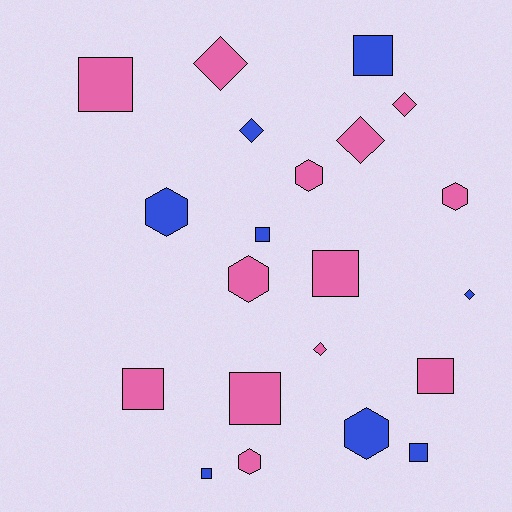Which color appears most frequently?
Pink, with 13 objects.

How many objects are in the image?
There are 21 objects.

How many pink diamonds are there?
There are 4 pink diamonds.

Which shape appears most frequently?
Square, with 9 objects.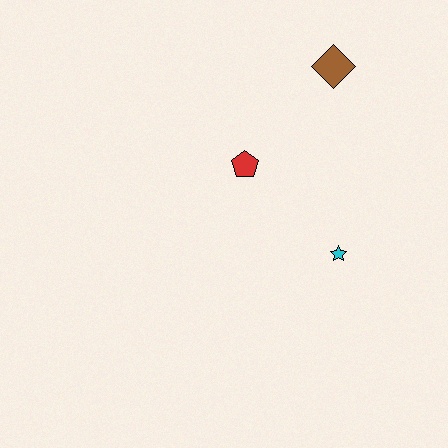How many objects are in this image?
There are 3 objects.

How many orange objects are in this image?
There are no orange objects.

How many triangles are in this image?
There are no triangles.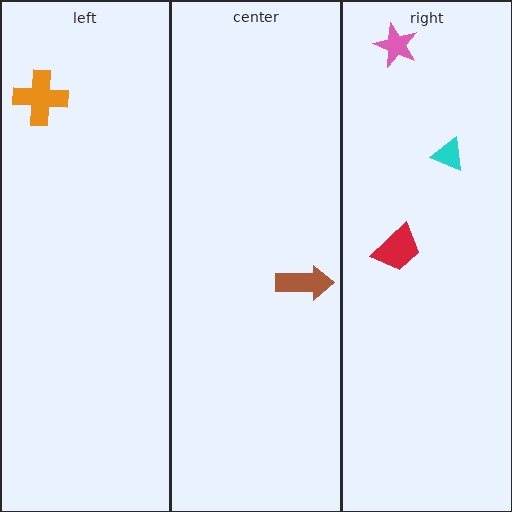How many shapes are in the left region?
1.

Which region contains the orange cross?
The left region.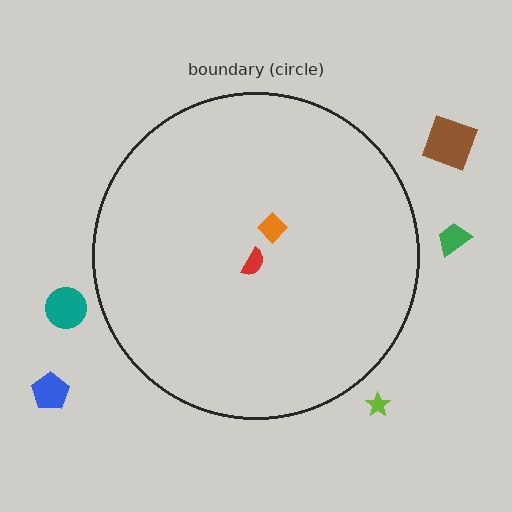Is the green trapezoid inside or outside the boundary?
Outside.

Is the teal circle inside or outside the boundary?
Outside.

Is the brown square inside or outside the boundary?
Outside.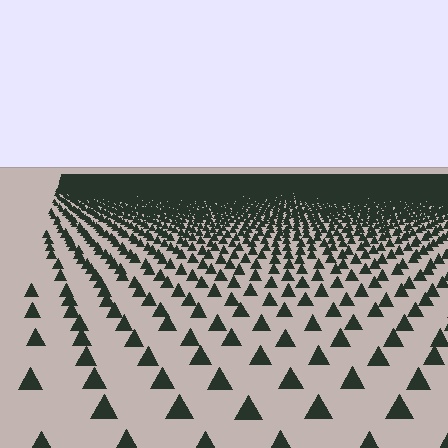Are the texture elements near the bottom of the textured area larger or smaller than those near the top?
Larger. Near the bottom, elements are closer to the viewer and appear at a bigger on-screen size.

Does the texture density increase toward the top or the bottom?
Density increases toward the top.